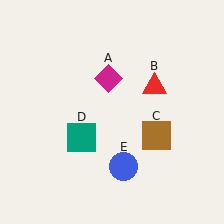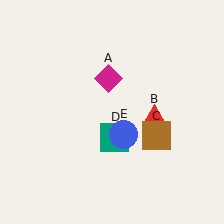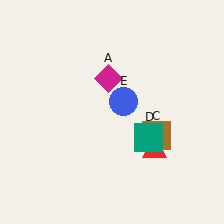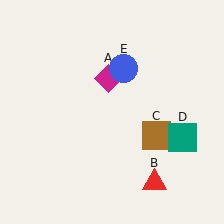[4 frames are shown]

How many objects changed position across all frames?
3 objects changed position: red triangle (object B), teal square (object D), blue circle (object E).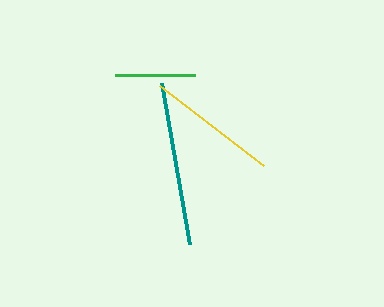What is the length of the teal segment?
The teal segment is approximately 164 pixels long.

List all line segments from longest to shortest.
From longest to shortest: teal, yellow, green.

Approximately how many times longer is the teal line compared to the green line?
The teal line is approximately 2.1 times the length of the green line.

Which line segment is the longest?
The teal line is the longest at approximately 164 pixels.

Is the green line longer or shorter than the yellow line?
The yellow line is longer than the green line.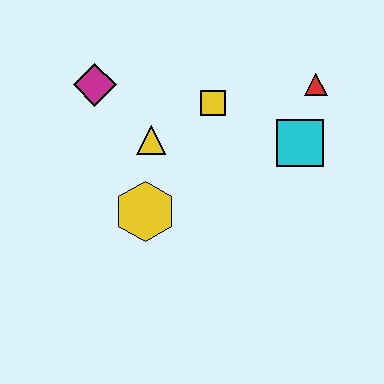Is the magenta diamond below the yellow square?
No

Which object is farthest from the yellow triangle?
The red triangle is farthest from the yellow triangle.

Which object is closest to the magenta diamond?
The yellow triangle is closest to the magenta diamond.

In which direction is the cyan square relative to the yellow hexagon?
The cyan square is to the right of the yellow hexagon.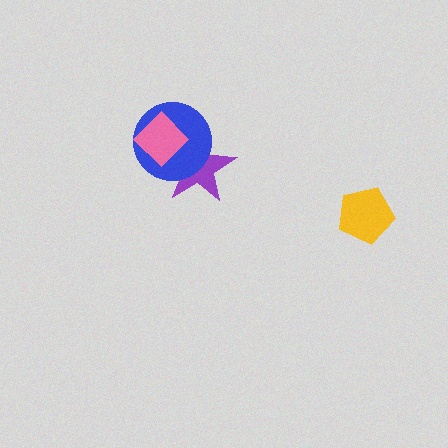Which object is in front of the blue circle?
The pink diamond is in front of the blue circle.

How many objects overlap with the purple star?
2 objects overlap with the purple star.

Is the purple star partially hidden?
Yes, it is partially covered by another shape.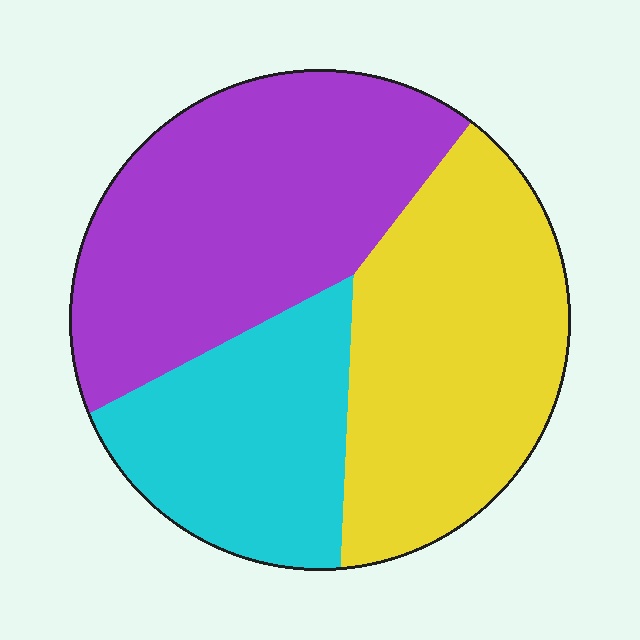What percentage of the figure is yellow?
Yellow takes up about three eighths (3/8) of the figure.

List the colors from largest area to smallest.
From largest to smallest: purple, yellow, cyan.